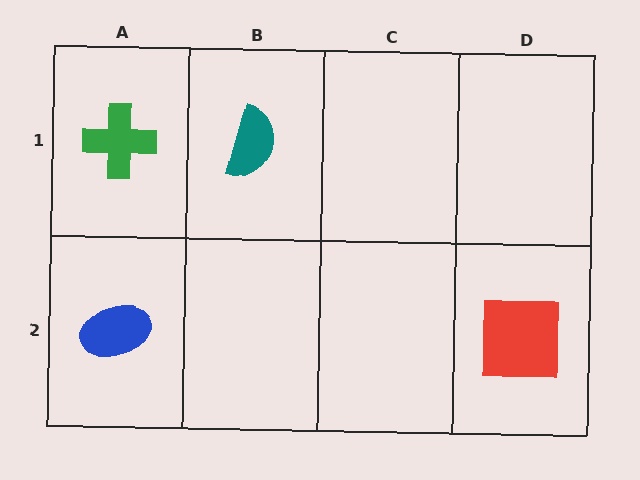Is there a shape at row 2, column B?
No, that cell is empty.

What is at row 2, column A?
A blue ellipse.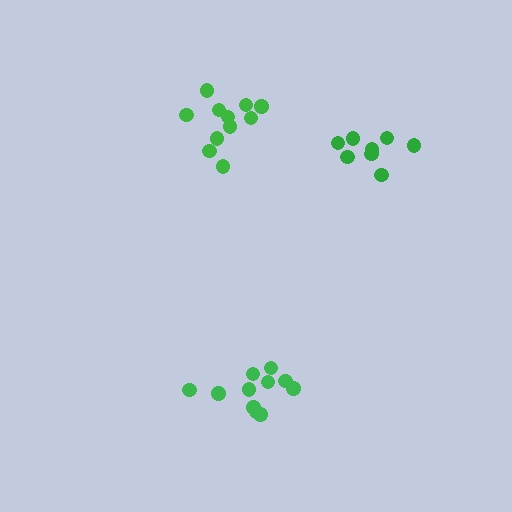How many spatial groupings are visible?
There are 3 spatial groupings.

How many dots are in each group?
Group 1: 11 dots, Group 2: 11 dots, Group 3: 8 dots (30 total).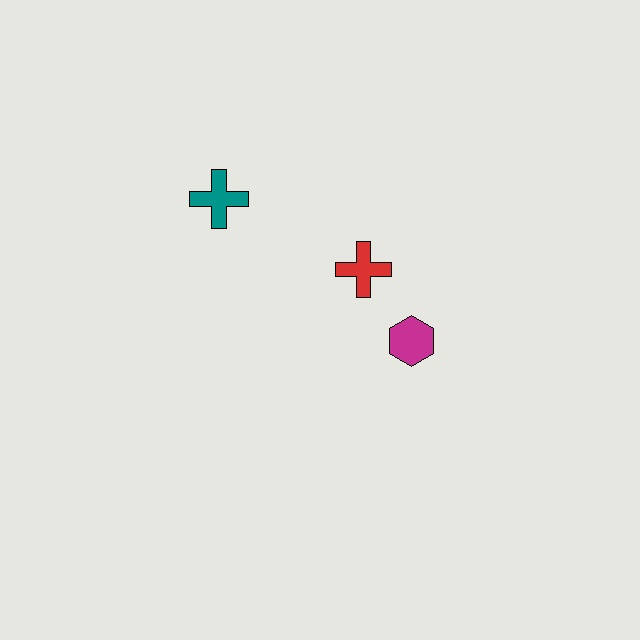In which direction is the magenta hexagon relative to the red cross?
The magenta hexagon is below the red cross.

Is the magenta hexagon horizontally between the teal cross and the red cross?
No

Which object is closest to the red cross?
The magenta hexagon is closest to the red cross.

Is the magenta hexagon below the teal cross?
Yes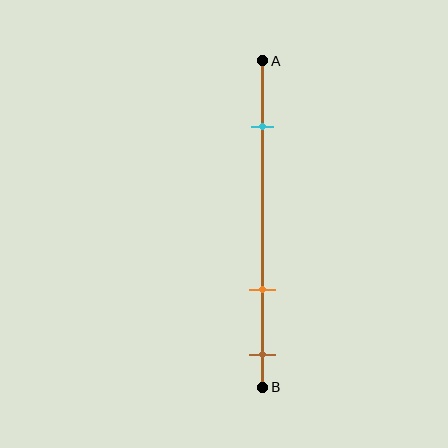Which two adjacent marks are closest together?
The orange and brown marks are the closest adjacent pair.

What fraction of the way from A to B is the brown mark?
The brown mark is approximately 90% (0.9) of the way from A to B.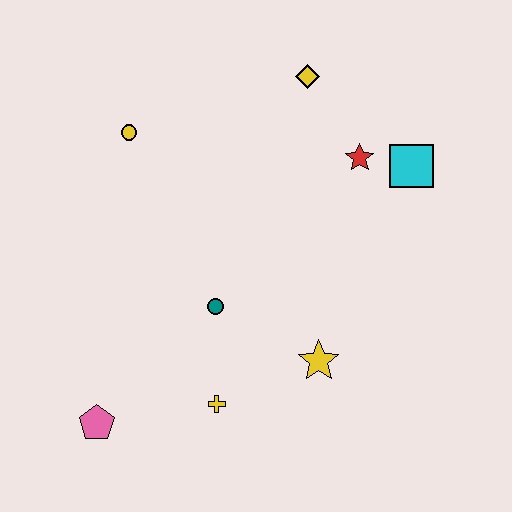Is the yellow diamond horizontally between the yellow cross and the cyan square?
Yes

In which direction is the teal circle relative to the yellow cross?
The teal circle is above the yellow cross.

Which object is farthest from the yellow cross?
The yellow diamond is farthest from the yellow cross.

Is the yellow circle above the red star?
Yes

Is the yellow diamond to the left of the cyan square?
Yes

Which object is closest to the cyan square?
The red star is closest to the cyan square.